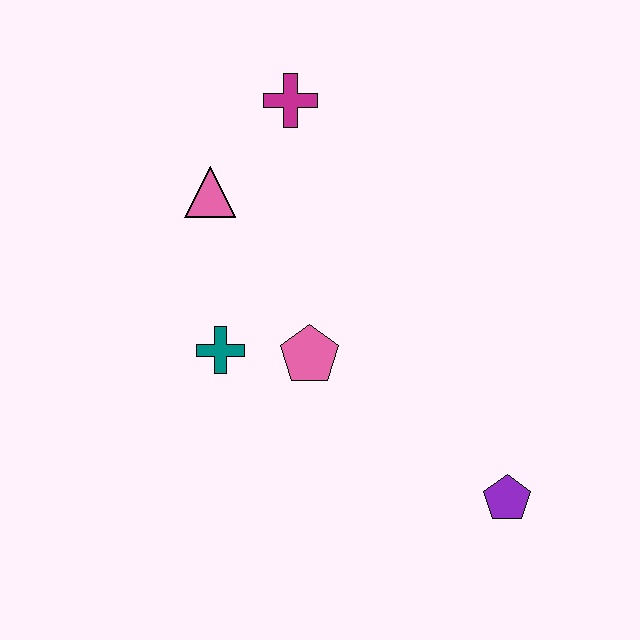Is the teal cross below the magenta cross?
Yes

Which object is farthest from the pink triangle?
The purple pentagon is farthest from the pink triangle.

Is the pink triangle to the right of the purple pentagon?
No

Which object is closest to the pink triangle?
The magenta cross is closest to the pink triangle.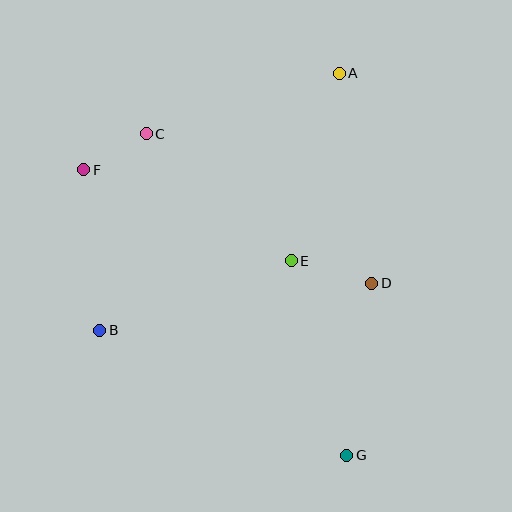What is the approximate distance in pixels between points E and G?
The distance between E and G is approximately 202 pixels.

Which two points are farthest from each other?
Points F and G are farthest from each other.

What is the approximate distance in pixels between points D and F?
The distance between D and F is approximately 310 pixels.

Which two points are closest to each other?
Points C and F are closest to each other.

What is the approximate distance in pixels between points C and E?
The distance between C and E is approximately 193 pixels.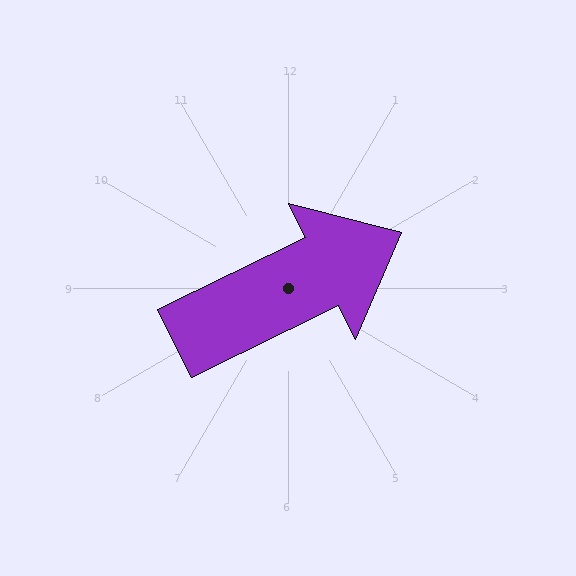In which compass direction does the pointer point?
Northeast.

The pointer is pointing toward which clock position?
Roughly 2 o'clock.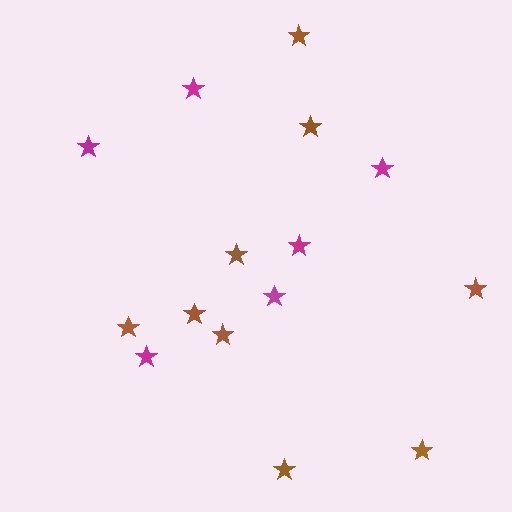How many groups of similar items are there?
There are 2 groups: one group of magenta stars (6) and one group of brown stars (9).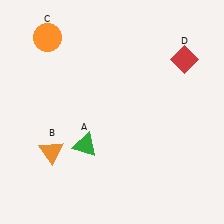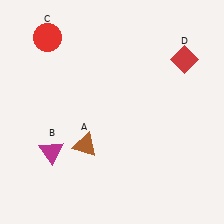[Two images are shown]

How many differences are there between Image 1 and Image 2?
There are 3 differences between the two images.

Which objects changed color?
A changed from green to brown. B changed from orange to magenta. C changed from orange to red.